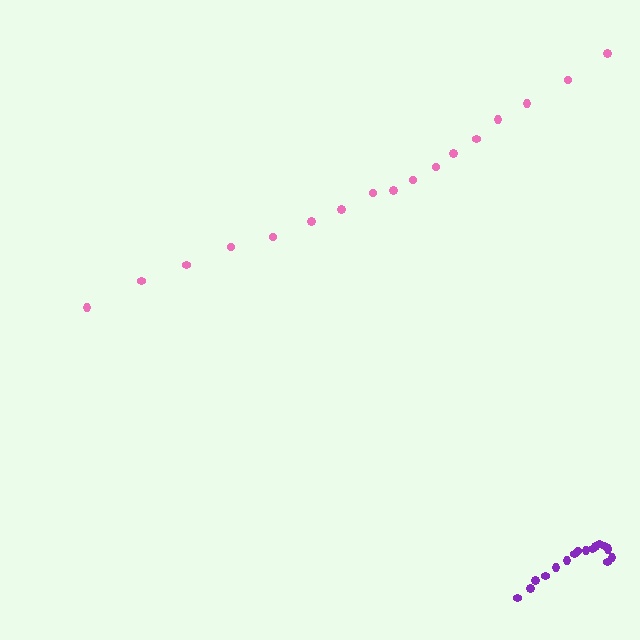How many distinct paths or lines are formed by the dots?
There are 2 distinct paths.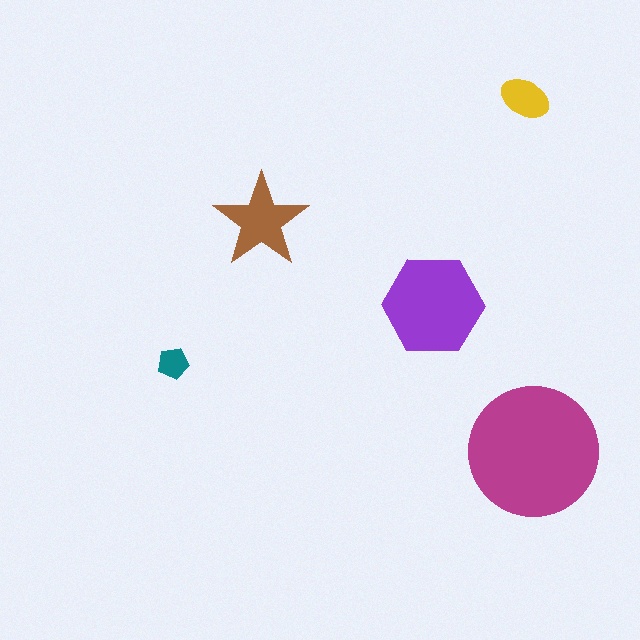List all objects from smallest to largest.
The teal pentagon, the yellow ellipse, the brown star, the purple hexagon, the magenta circle.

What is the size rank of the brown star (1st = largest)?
3rd.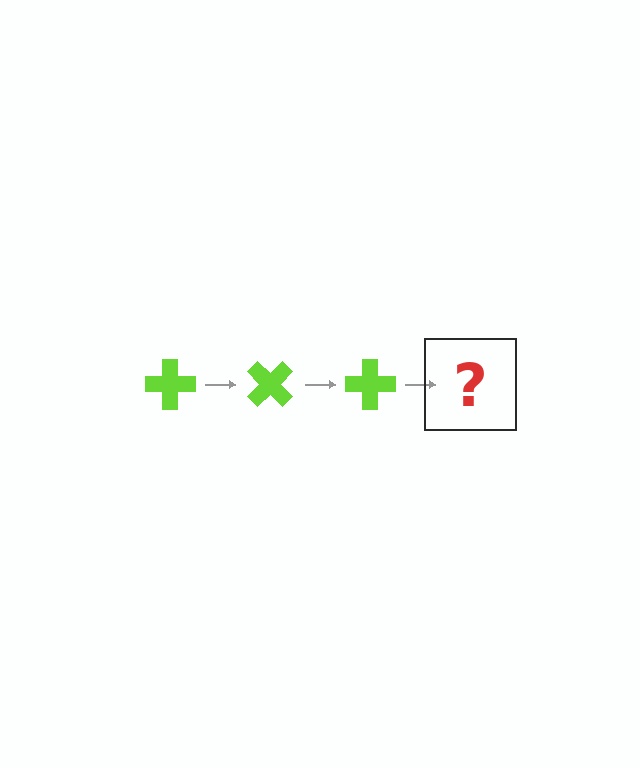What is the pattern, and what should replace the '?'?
The pattern is that the cross rotates 45 degrees each step. The '?' should be a lime cross rotated 135 degrees.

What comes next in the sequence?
The next element should be a lime cross rotated 135 degrees.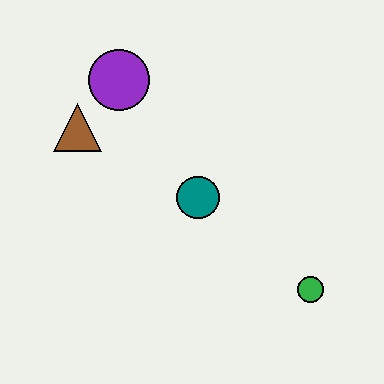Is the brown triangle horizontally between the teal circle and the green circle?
No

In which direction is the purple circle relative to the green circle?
The purple circle is above the green circle.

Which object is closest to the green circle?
The teal circle is closest to the green circle.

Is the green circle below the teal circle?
Yes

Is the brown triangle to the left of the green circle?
Yes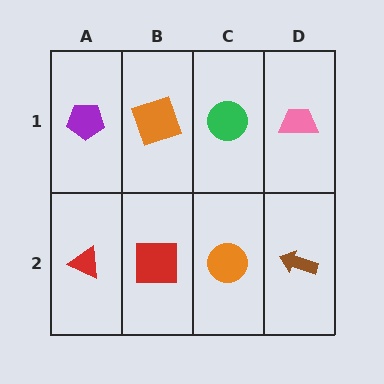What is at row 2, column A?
A red triangle.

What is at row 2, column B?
A red square.